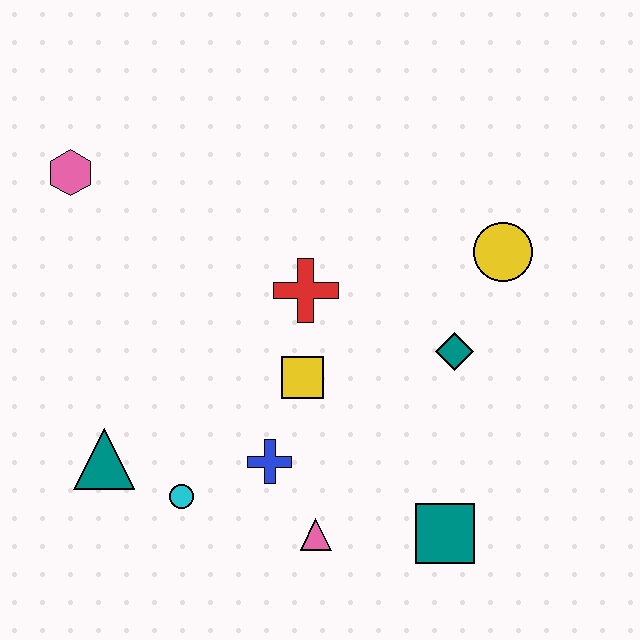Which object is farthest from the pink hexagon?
The teal square is farthest from the pink hexagon.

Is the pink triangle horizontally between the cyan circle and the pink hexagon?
No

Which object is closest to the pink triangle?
The blue cross is closest to the pink triangle.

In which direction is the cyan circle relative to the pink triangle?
The cyan circle is to the left of the pink triangle.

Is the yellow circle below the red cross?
No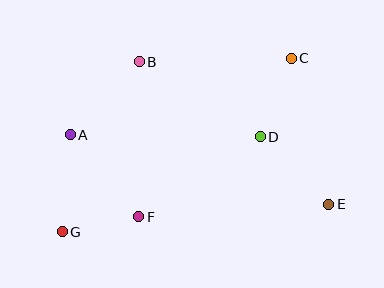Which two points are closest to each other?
Points F and G are closest to each other.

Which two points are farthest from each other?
Points C and G are farthest from each other.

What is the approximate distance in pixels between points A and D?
The distance between A and D is approximately 190 pixels.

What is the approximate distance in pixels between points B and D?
The distance between B and D is approximately 142 pixels.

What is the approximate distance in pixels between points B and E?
The distance between B and E is approximately 237 pixels.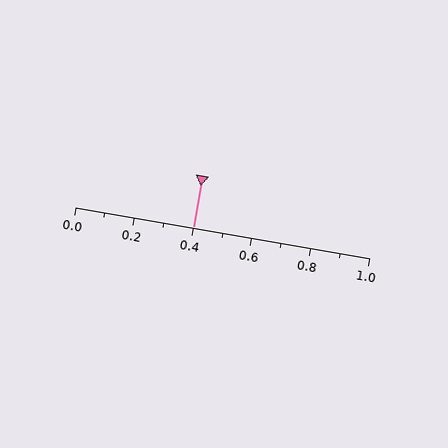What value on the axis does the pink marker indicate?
The marker indicates approximately 0.4.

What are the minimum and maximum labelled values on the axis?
The axis runs from 0.0 to 1.0.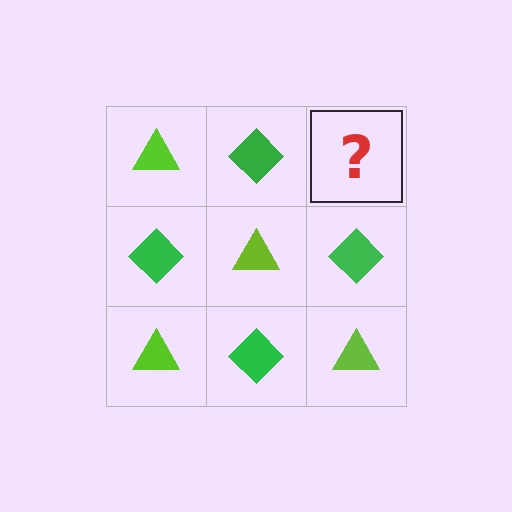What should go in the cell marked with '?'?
The missing cell should contain a lime triangle.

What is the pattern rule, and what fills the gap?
The rule is that it alternates lime triangle and green diamond in a checkerboard pattern. The gap should be filled with a lime triangle.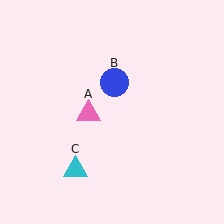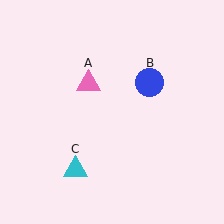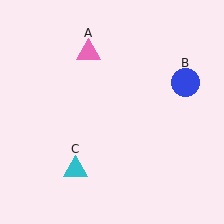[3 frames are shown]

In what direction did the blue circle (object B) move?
The blue circle (object B) moved right.